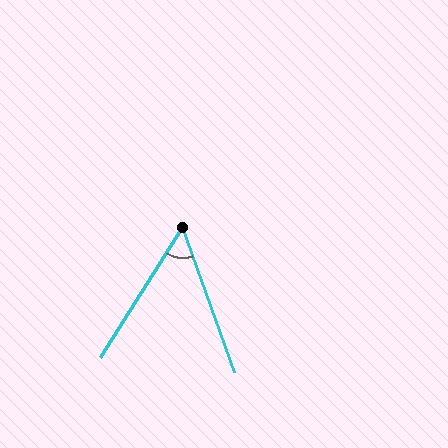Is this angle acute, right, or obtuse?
It is acute.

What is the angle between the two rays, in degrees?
Approximately 52 degrees.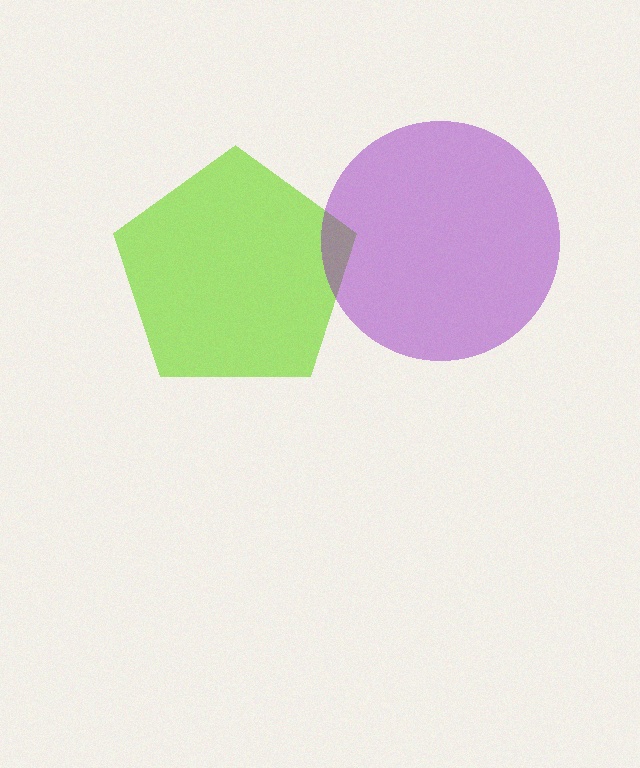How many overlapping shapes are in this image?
There are 2 overlapping shapes in the image.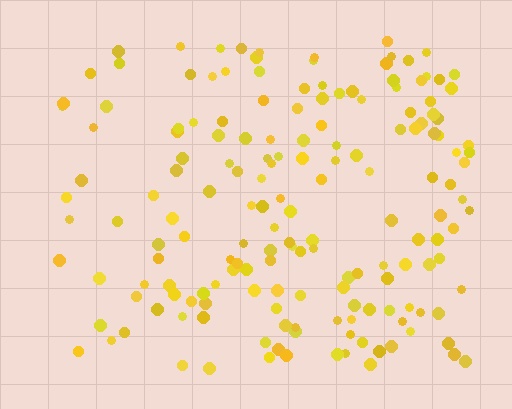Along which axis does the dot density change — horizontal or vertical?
Horizontal.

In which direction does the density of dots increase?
From left to right, with the right side densest.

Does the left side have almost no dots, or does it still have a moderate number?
Still a moderate number, just noticeably fewer than the right.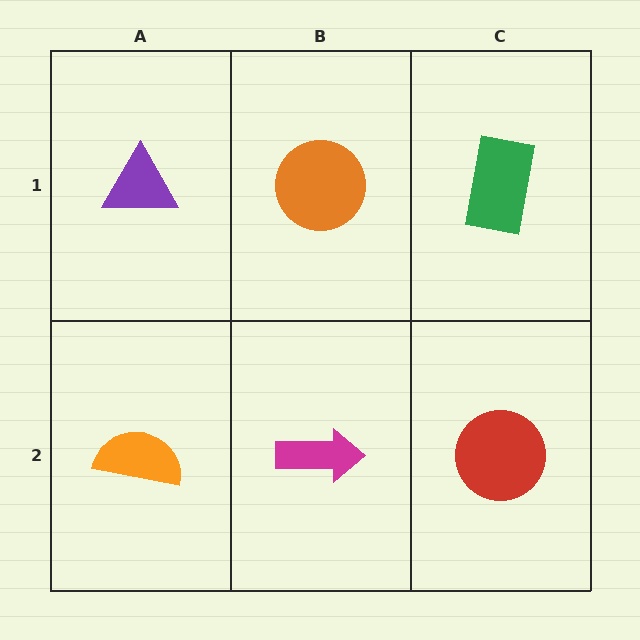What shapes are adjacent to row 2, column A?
A purple triangle (row 1, column A), a magenta arrow (row 2, column B).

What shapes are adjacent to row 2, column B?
An orange circle (row 1, column B), an orange semicircle (row 2, column A), a red circle (row 2, column C).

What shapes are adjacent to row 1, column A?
An orange semicircle (row 2, column A), an orange circle (row 1, column B).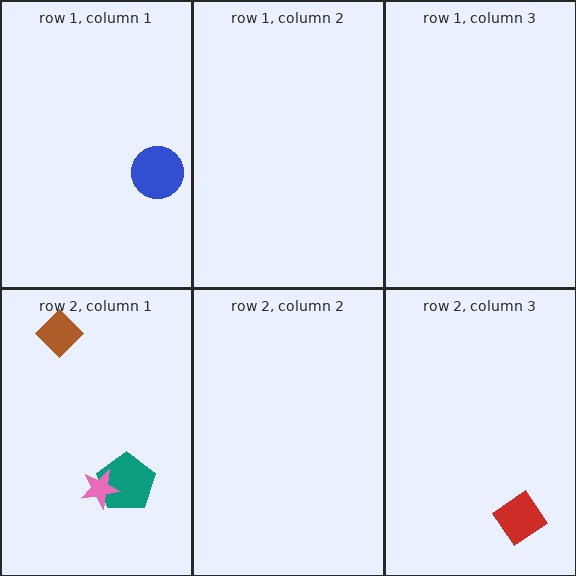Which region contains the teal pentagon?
The row 2, column 1 region.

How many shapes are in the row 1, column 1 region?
1.